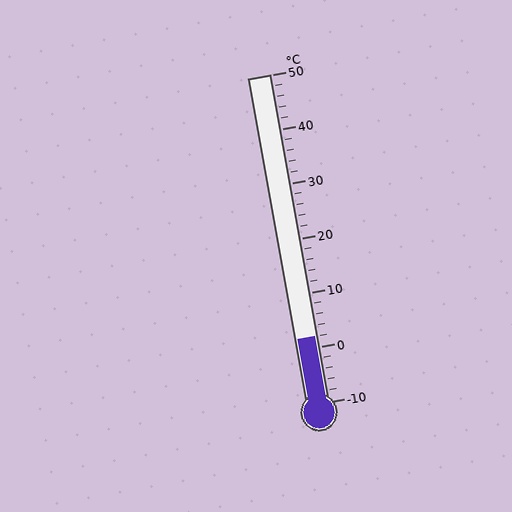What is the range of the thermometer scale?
The thermometer scale ranges from -10°C to 50°C.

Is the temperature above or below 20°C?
The temperature is below 20°C.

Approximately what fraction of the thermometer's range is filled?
The thermometer is filled to approximately 20% of its range.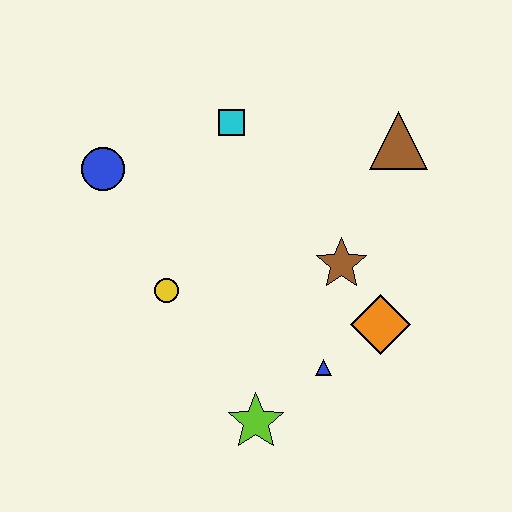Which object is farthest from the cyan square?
The lime star is farthest from the cyan square.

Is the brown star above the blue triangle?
Yes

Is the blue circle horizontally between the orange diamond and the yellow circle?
No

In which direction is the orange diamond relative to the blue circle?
The orange diamond is to the right of the blue circle.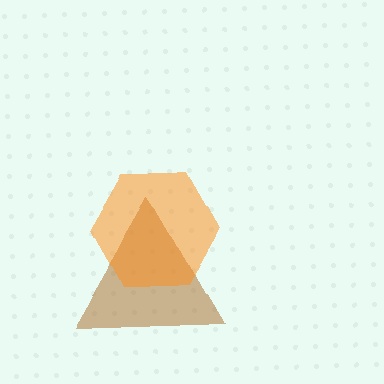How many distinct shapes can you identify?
There are 2 distinct shapes: a brown triangle, an orange hexagon.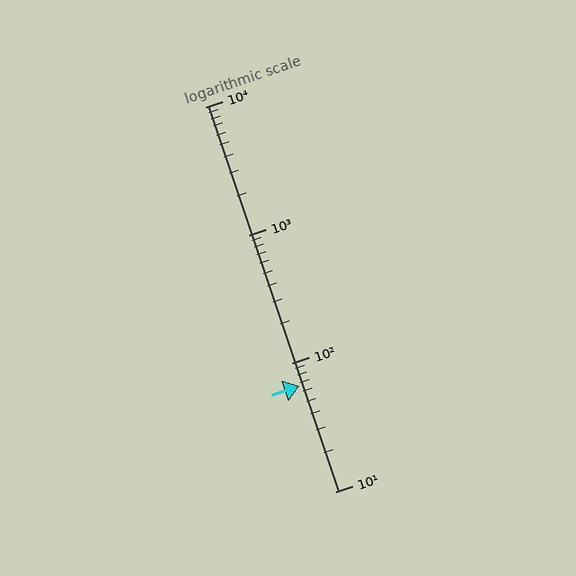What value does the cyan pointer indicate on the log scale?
The pointer indicates approximately 67.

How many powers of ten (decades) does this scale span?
The scale spans 3 decades, from 10 to 10000.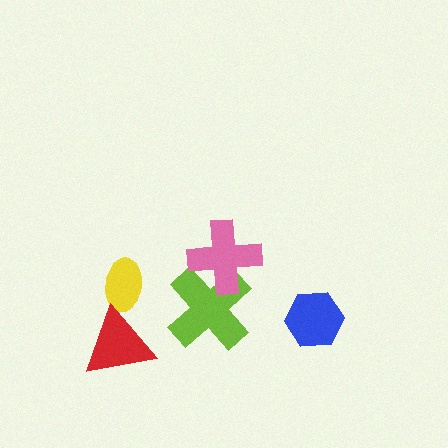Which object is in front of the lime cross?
The pink cross is in front of the lime cross.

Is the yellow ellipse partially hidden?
Yes, it is partially covered by another shape.